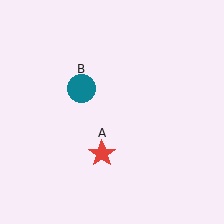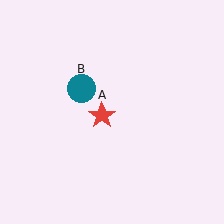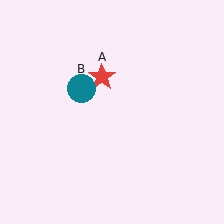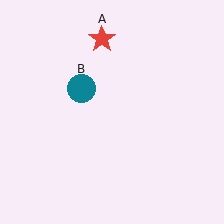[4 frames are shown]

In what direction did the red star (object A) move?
The red star (object A) moved up.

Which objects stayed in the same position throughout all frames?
Teal circle (object B) remained stationary.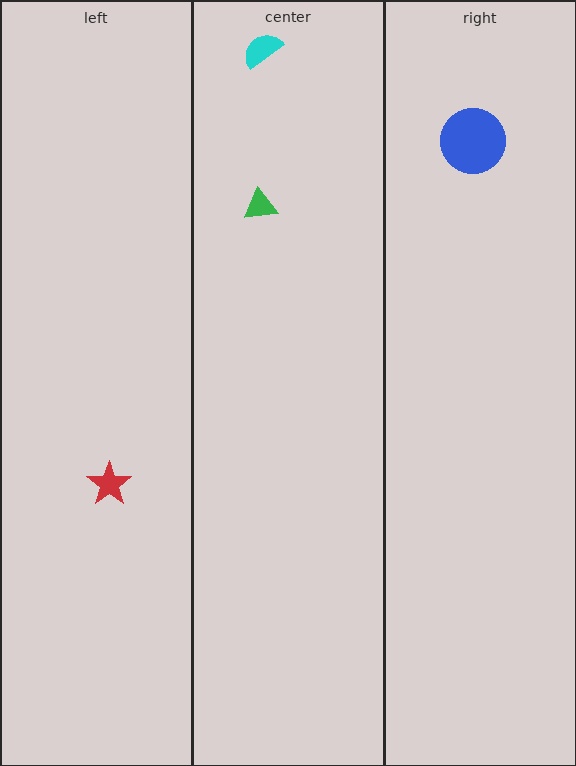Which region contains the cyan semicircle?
The center region.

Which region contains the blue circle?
The right region.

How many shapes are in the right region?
1.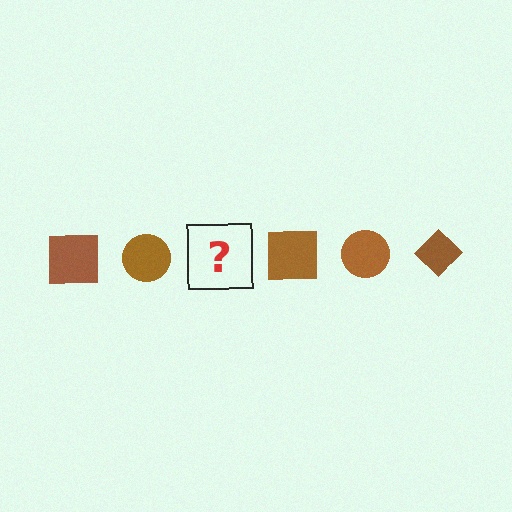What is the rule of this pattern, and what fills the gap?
The rule is that the pattern cycles through square, circle, diamond shapes in brown. The gap should be filled with a brown diamond.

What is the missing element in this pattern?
The missing element is a brown diamond.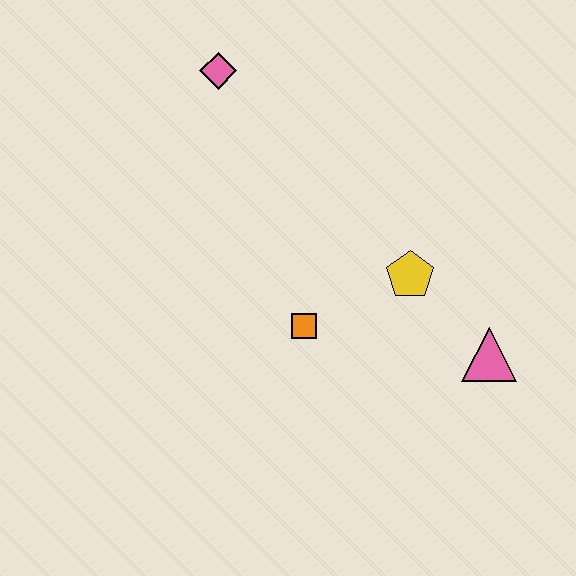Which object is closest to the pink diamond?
The orange square is closest to the pink diamond.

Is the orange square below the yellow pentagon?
Yes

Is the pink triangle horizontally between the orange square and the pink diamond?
No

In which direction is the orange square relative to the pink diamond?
The orange square is below the pink diamond.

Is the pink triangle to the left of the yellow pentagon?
No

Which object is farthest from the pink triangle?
The pink diamond is farthest from the pink triangle.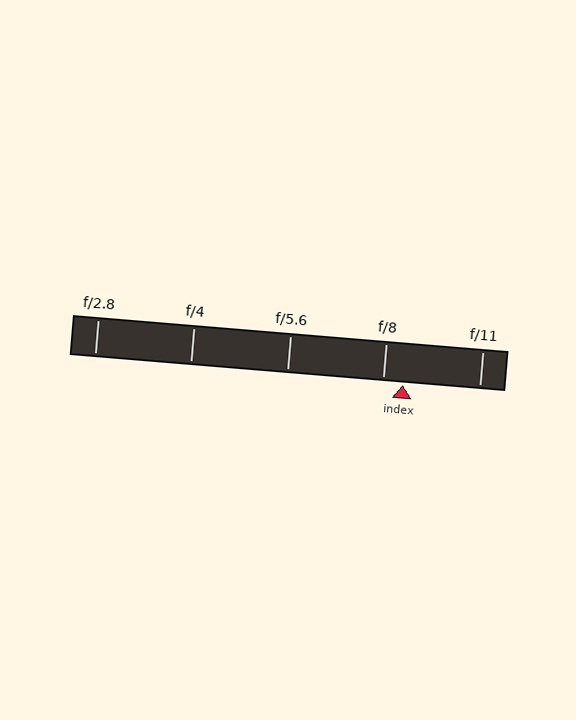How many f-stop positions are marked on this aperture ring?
There are 5 f-stop positions marked.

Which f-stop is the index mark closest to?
The index mark is closest to f/8.